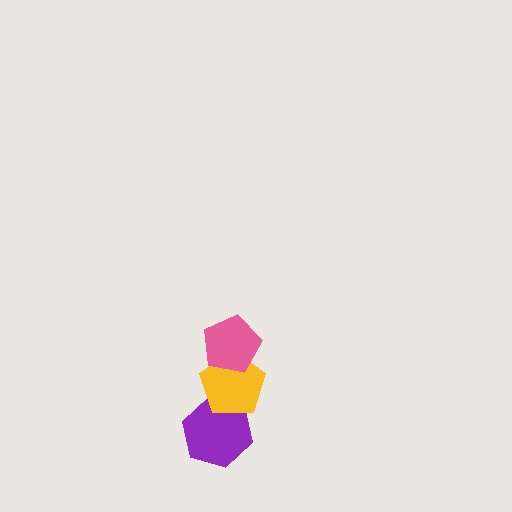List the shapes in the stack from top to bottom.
From top to bottom: the pink pentagon, the yellow pentagon, the purple hexagon.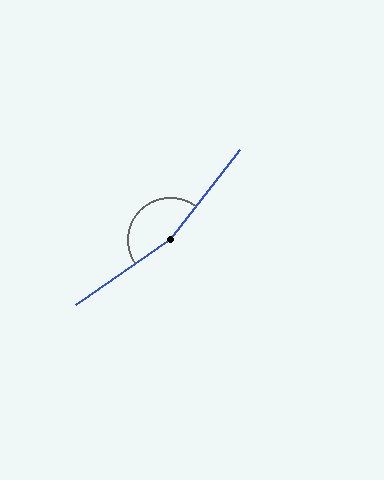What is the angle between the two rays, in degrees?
Approximately 162 degrees.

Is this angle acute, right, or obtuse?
It is obtuse.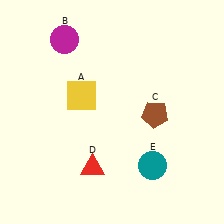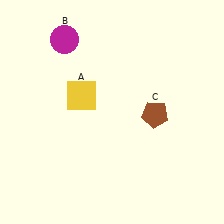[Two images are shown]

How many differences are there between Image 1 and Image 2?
There are 2 differences between the two images.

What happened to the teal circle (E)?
The teal circle (E) was removed in Image 2. It was in the bottom-right area of Image 1.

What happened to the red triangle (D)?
The red triangle (D) was removed in Image 2. It was in the bottom-left area of Image 1.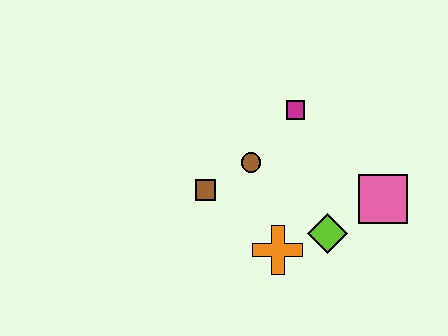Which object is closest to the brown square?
The brown circle is closest to the brown square.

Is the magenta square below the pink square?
No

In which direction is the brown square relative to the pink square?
The brown square is to the left of the pink square.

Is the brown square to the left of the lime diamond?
Yes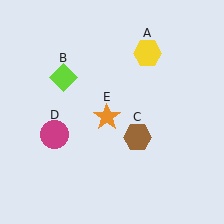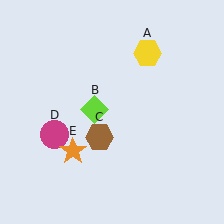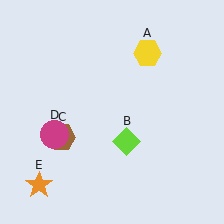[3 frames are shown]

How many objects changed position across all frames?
3 objects changed position: lime diamond (object B), brown hexagon (object C), orange star (object E).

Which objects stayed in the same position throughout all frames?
Yellow hexagon (object A) and magenta circle (object D) remained stationary.